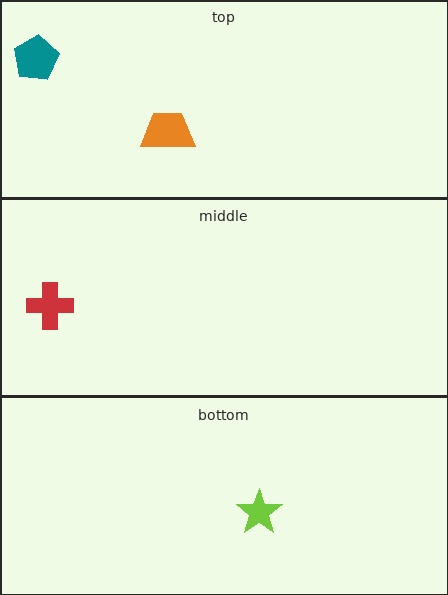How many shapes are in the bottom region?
1.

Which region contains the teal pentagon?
The top region.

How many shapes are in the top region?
2.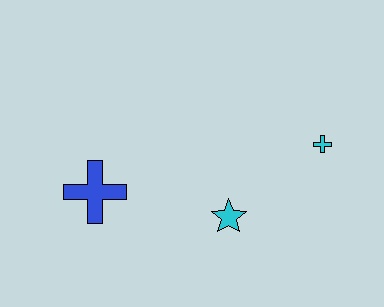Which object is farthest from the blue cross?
The cyan cross is farthest from the blue cross.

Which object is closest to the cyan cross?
The cyan star is closest to the cyan cross.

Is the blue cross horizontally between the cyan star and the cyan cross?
No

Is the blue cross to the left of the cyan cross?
Yes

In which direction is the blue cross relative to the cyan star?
The blue cross is to the left of the cyan star.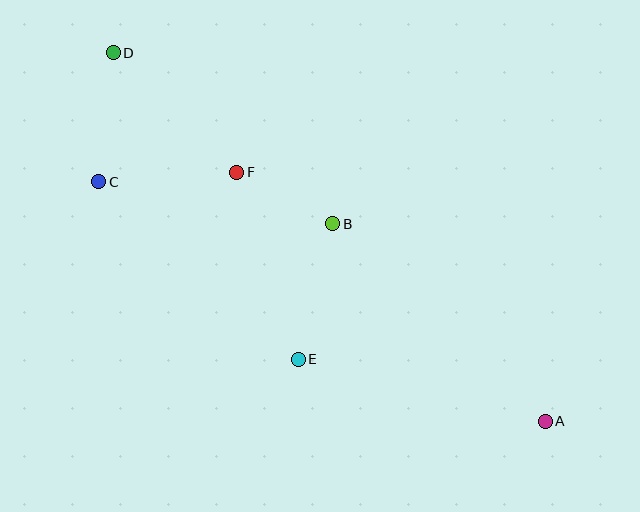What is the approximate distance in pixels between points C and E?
The distance between C and E is approximately 267 pixels.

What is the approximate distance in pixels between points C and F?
The distance between C and F is approximately 138 pixels.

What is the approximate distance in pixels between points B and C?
The distance between B and C is approximately 238 pixels.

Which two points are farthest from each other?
Points A and D are farthest from each other.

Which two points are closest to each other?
Points B and F are closest to each other.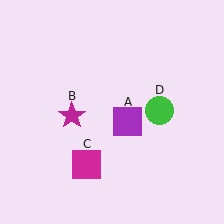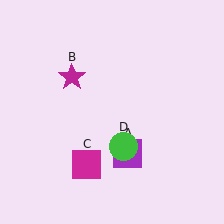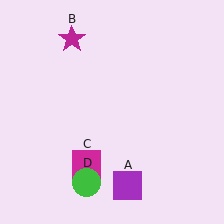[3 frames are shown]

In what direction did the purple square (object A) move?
The purple square (object A) moved down.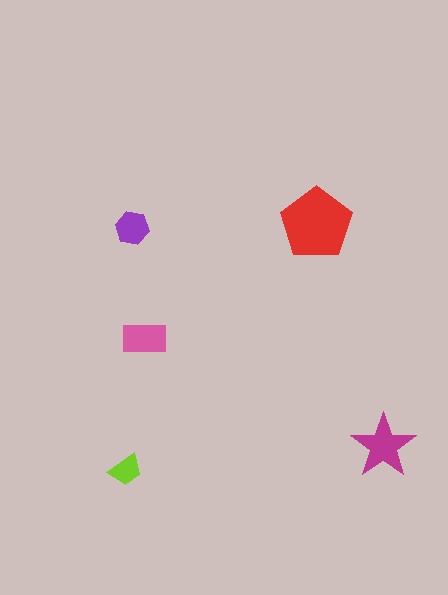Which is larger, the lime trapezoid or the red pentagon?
The red pentagon.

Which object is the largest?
The red pentagon.